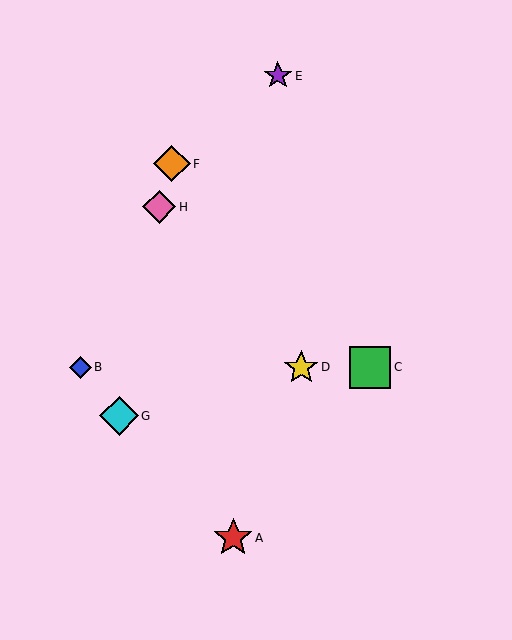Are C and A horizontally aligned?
No, C is at y≈367 and A is at y≈538.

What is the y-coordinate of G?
Object G is at y≈416.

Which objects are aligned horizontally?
Objects B, C, D are aligned horizontally.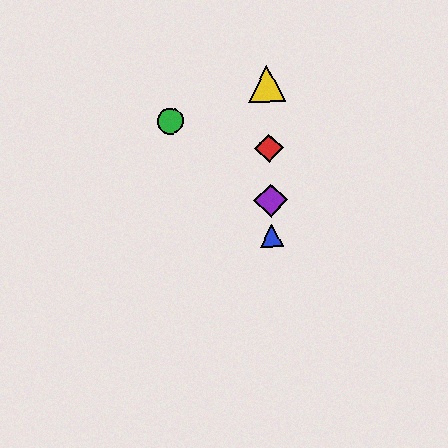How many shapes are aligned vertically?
4 shapes (the red diamond, the blue triangle, the yellow triangle, the purple diamond) are aligned vertically.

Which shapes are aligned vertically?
The red diamond, the blue triangle, the yellow triangle, the purple diamond are aligned vertically.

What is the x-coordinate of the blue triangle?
The blue triangle is at x≈272.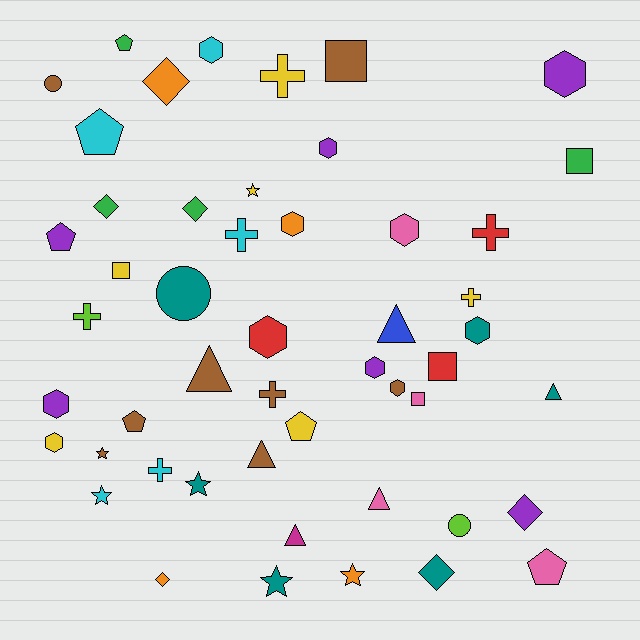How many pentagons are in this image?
There are 6 pentagons.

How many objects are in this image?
There are 50 objects.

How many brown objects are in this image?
There are 8 brown objects.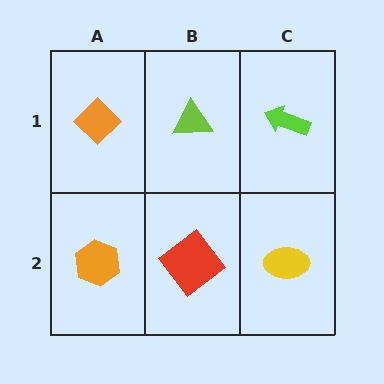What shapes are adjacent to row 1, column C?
A yellow ellipse (row 2, column C), a lime triangle (row 1, column B).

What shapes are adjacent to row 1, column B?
A red diamond (row 2, column B), an orange diamond (row 1, column A), a lime arrow (row 1, column C).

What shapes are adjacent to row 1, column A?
An orange hexagon (row 2, column A), a lime triangle (row 1, column B).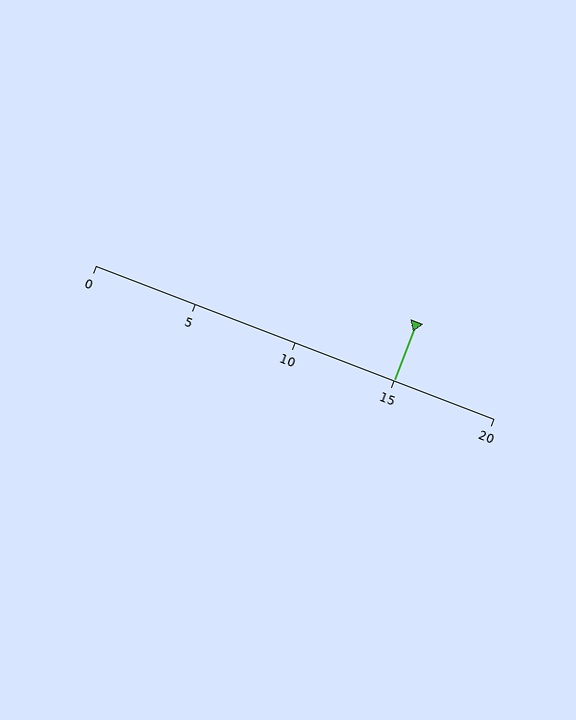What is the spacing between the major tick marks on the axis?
The major ticks are spaced 5 apart.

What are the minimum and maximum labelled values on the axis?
The axis runs from 0 to 20.